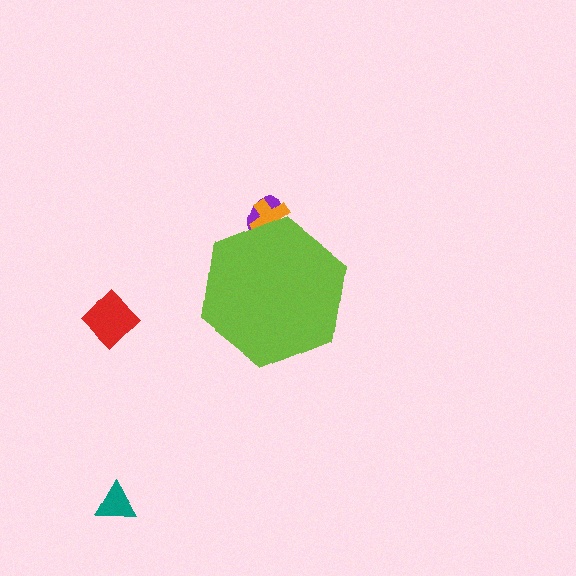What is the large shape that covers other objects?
A lime hexagon.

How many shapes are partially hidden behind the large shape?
2 shapes are partially hidden.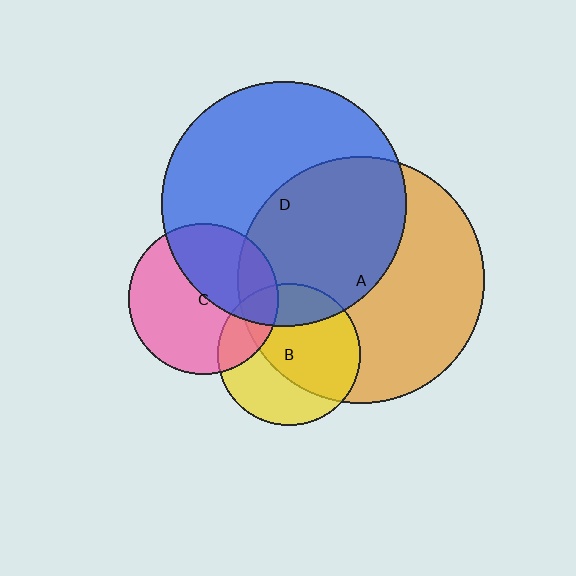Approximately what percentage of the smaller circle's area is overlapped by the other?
Approximately 20%.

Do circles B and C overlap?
Yes.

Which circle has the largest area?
Circle A (orange).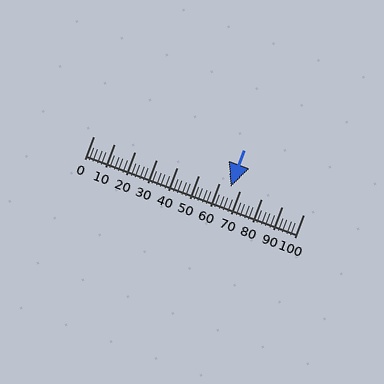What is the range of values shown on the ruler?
The ruler shows values from 0 to 100.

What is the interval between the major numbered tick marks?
The major tick marks are spaced 10 units apart.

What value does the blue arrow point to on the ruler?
The blue arrow points to approximately 66.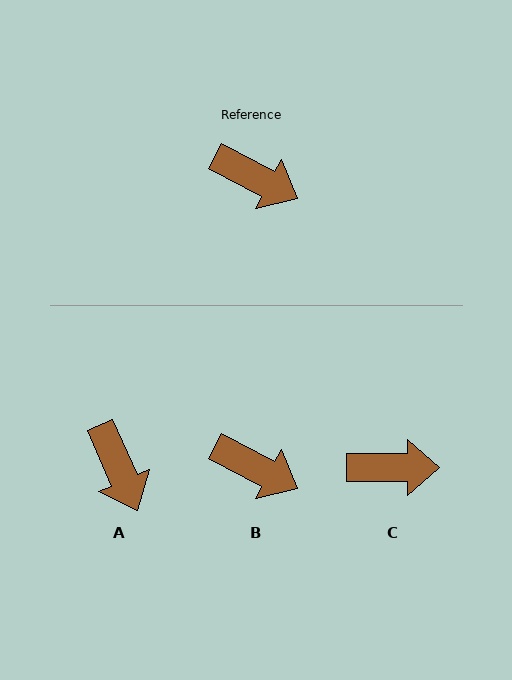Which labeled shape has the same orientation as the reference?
B.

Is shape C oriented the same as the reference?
No, it is off by about 27 degrees.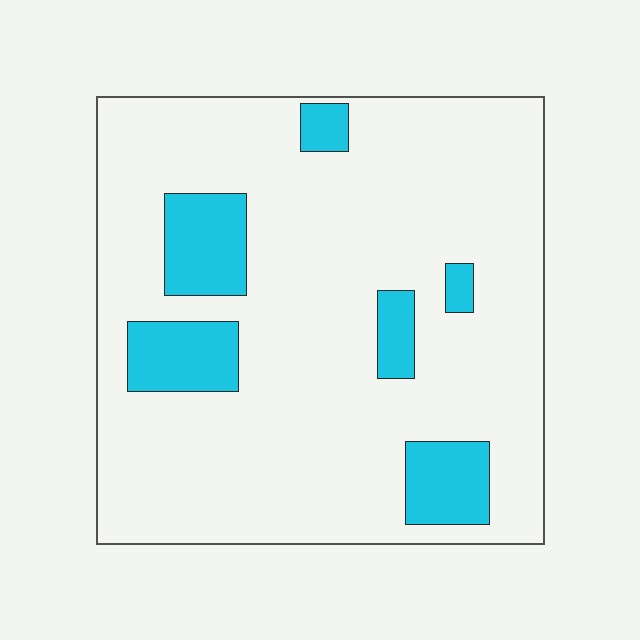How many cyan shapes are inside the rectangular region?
6.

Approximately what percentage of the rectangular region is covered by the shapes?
Approximately 15%.